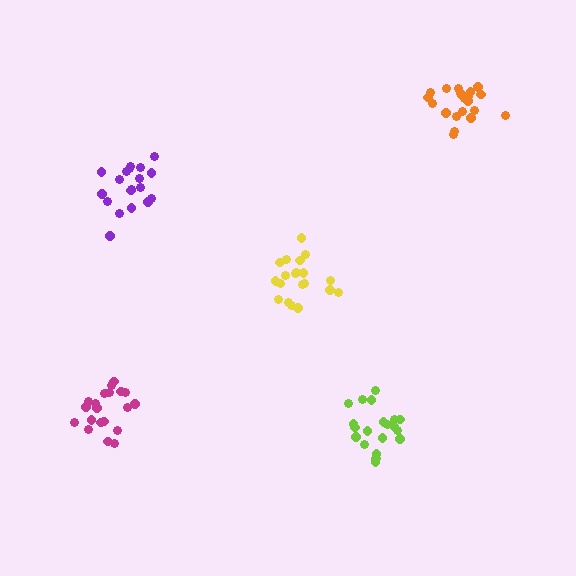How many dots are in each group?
Group 1: 19 dots, Group 2: 20 dots, Group 3: 20 dots, Group 4: 21 dots, Group 5: 20 dots (100 total).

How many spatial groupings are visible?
There are 5 spatial groupings.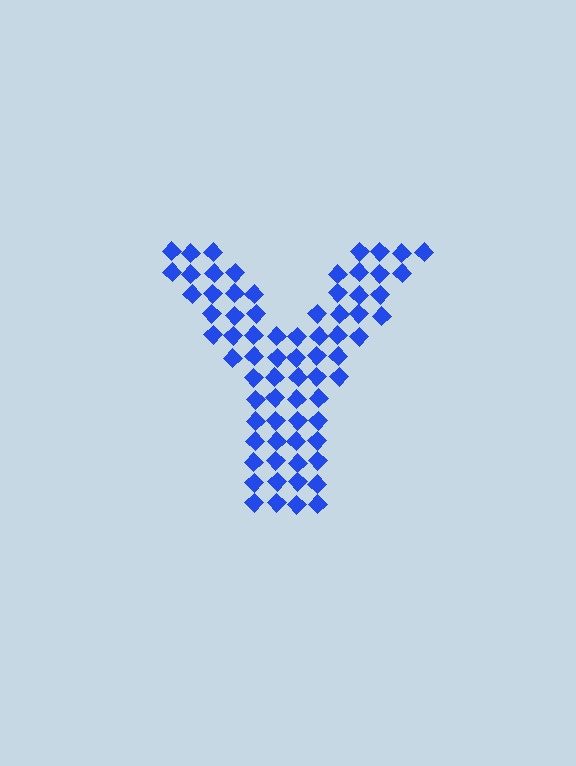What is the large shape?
The large shape is the letter Y.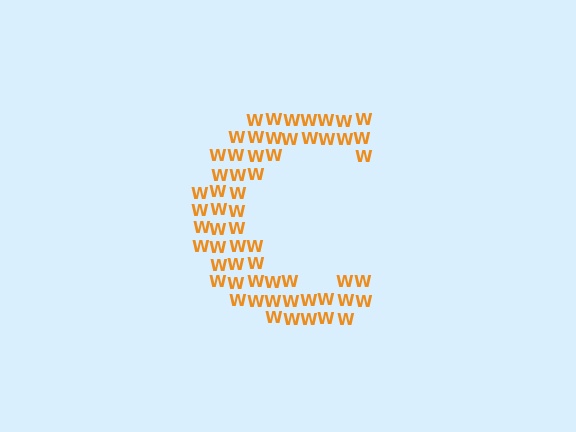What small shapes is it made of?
It is made of small letter W's.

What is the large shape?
The large shape is the letter C.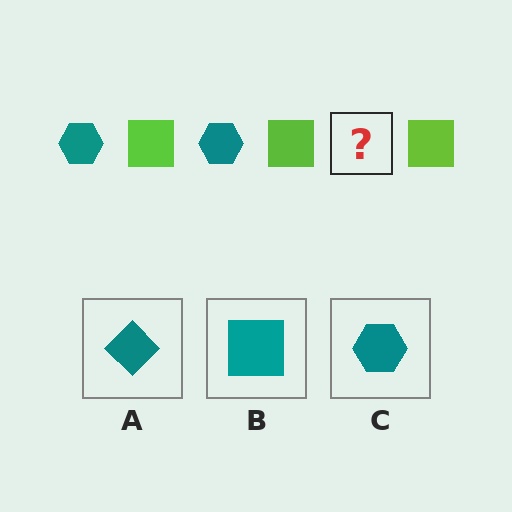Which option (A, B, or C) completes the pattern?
C.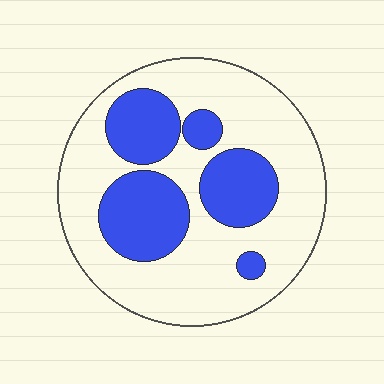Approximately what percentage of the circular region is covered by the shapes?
Approximately 30%.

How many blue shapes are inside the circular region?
5.